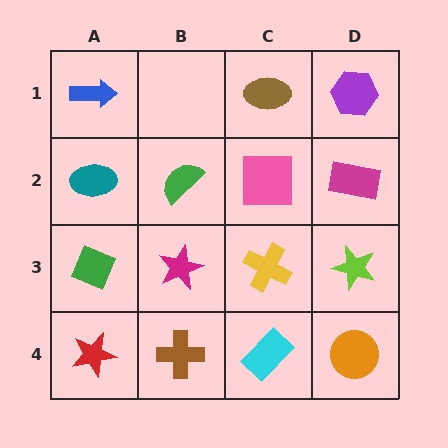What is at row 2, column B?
A green semicircle.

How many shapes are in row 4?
4 shapes.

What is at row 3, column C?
A yellow cross.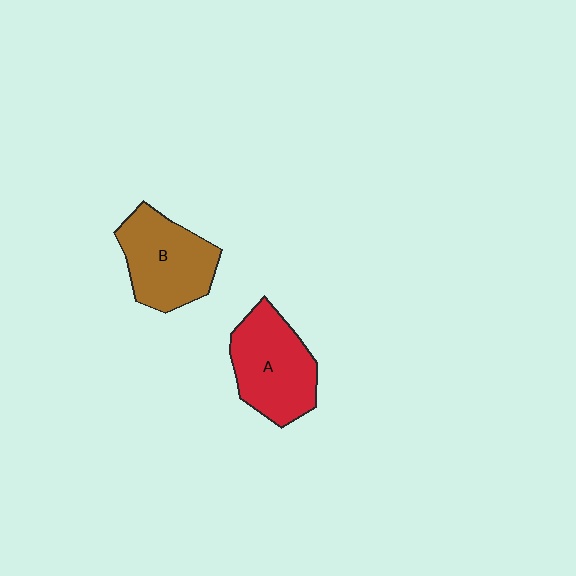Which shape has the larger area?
Shape A (red).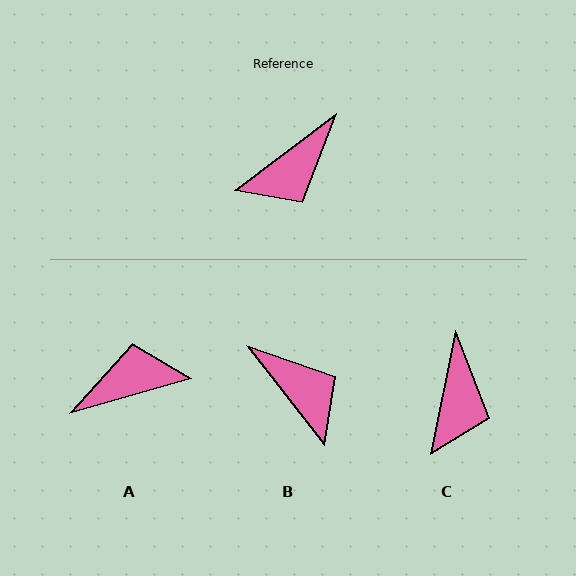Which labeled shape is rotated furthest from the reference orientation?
A, about 159 degrees away.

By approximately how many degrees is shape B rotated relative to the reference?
Approximately 91 degrees counter-clockwise.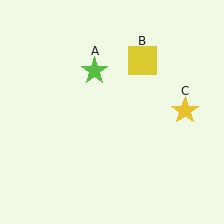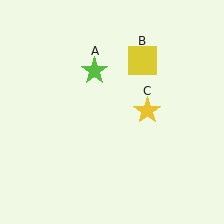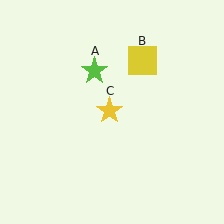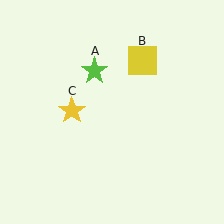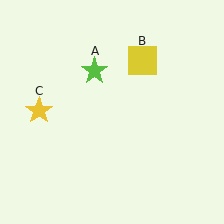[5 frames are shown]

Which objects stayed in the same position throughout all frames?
Lime star (object A) and yellow square (object B) remained stationary.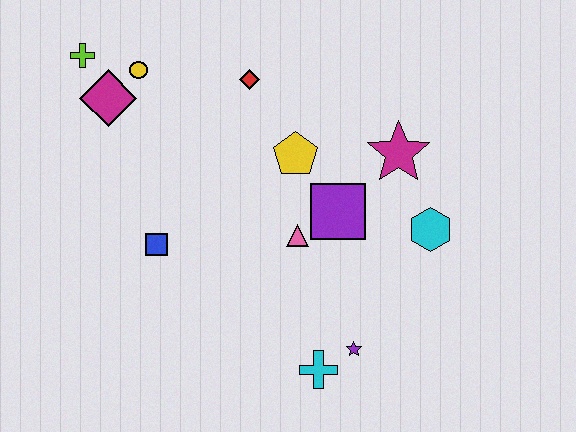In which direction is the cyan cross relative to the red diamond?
The cyan cross is below the red diamond.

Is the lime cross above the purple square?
Yes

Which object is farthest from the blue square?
The cyan hexagon is farthest from the blue square.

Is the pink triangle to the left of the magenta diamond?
No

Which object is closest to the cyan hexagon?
The magenta star is closest to the cyan hexagon.